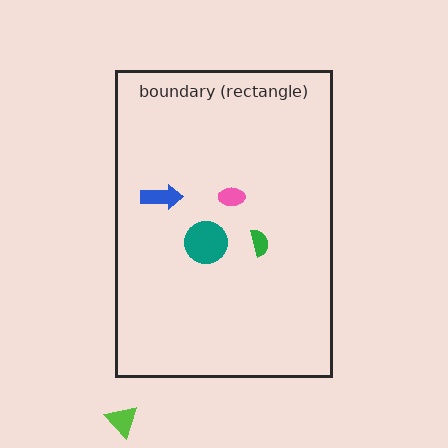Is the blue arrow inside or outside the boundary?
Inside.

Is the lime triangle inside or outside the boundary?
Outside.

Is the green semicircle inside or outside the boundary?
Inside.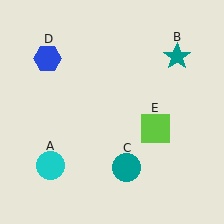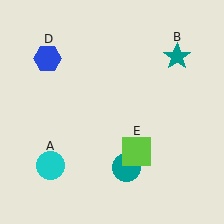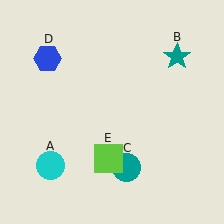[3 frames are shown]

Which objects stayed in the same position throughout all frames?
Cyan circle (object A) and teal star (object B) and teal circle (object C) and blue hexagon (object D) remained stationary.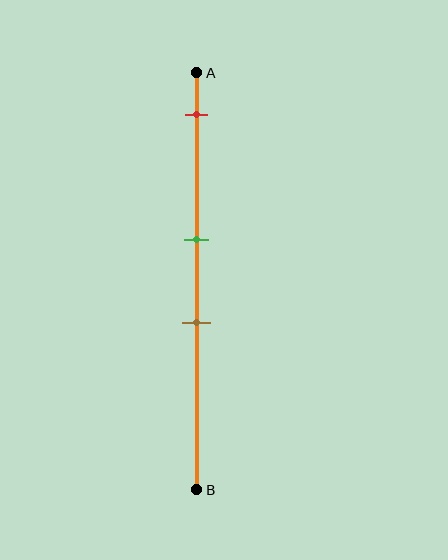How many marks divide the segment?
There are 3 marks dividing the segment.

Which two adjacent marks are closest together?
The green and brown marks are the closest adjacent pair.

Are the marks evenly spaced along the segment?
No, the marks are not evenly spaced.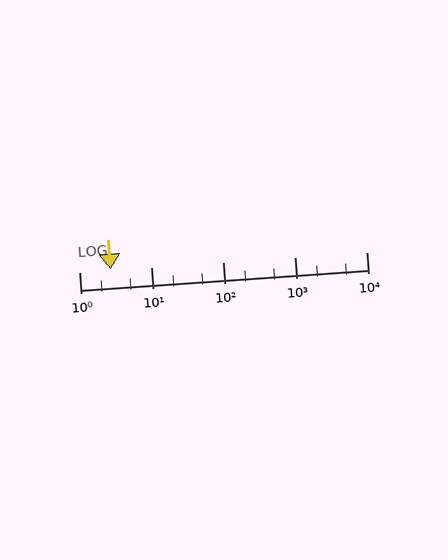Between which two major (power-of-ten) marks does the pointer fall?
The pointer is between 1 and 10.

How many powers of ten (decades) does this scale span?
The scale spans 4 decades, from 1 to 10000.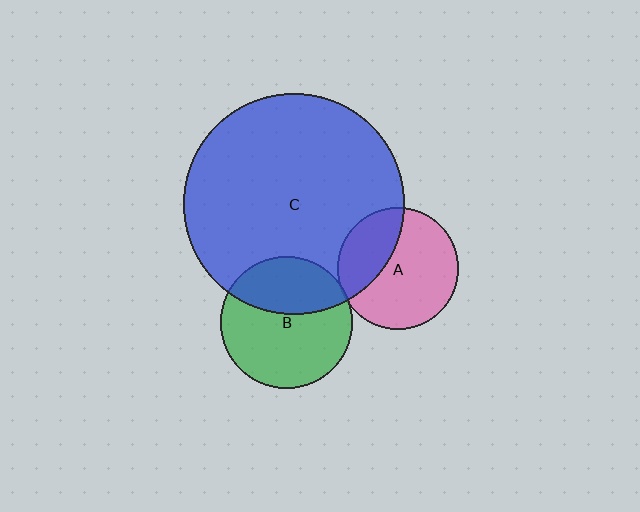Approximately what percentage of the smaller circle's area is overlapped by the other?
Approximately 35%.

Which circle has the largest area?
Circle C (blue).